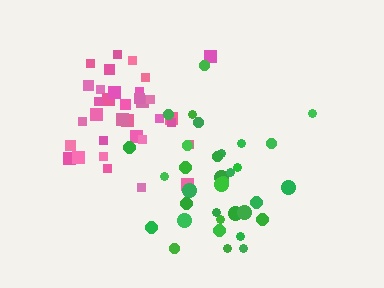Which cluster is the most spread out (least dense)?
Green.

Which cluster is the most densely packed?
Pink.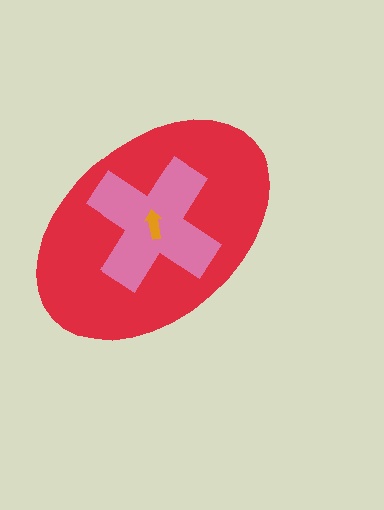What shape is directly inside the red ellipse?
The pink cross.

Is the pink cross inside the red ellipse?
Yes.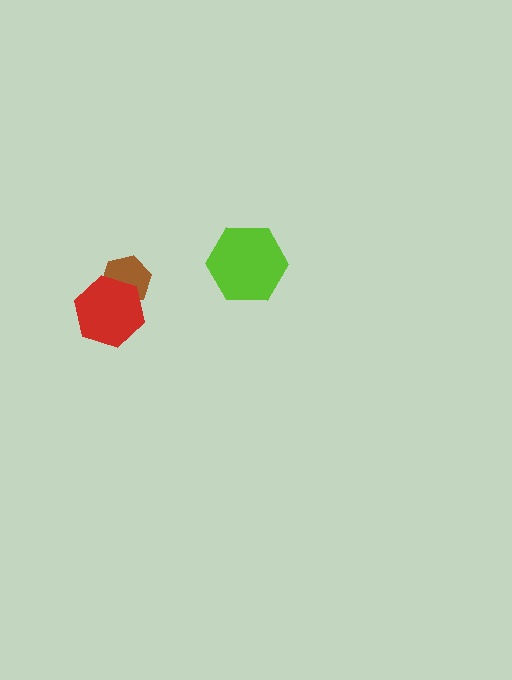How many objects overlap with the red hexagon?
1 object overlaps with the red hexagon.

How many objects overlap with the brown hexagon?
1 object overlaps with the brown hexagon.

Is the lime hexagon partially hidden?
No, no other shape covers it.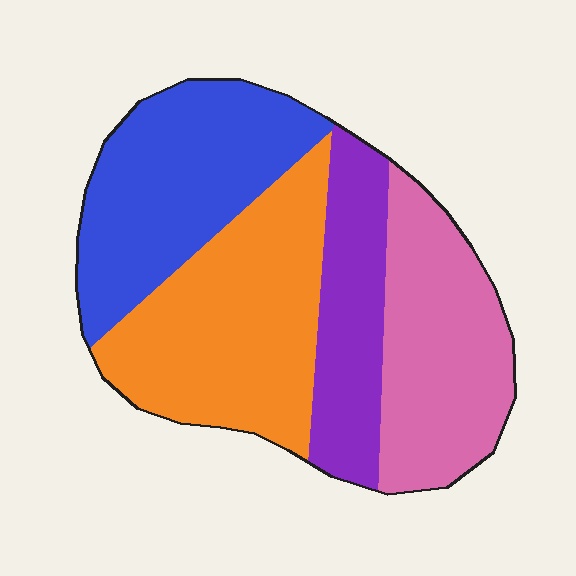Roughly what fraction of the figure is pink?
Pink covers 25% of the figure.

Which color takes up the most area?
Orange, at roughly 30%.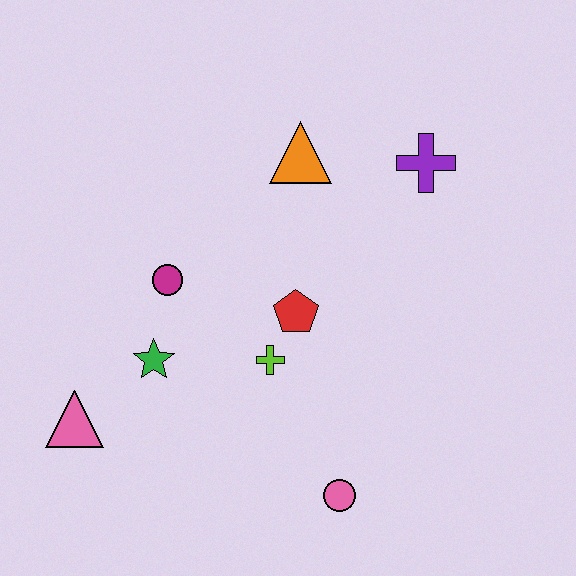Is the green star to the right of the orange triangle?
No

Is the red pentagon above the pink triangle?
Yes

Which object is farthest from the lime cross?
The purple cross is farthest from the lime cross.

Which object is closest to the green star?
The magenta circle is closest to the green star.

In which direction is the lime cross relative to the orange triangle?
The lime cross is below the orange triangle.